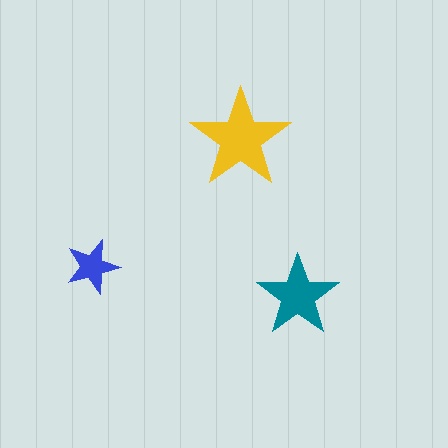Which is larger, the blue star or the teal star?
The teal one.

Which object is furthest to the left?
The blue star is leftmost.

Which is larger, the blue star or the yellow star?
The yellow one.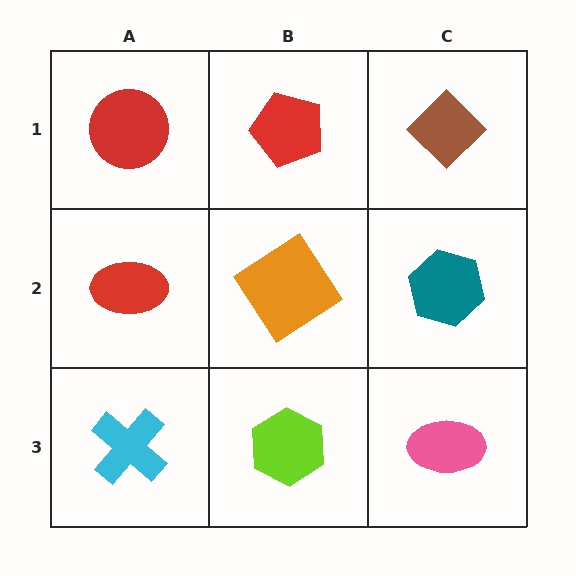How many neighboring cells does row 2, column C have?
3.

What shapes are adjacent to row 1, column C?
A teal hexagon (row 2, column C), a red pentagon (row 1, column B).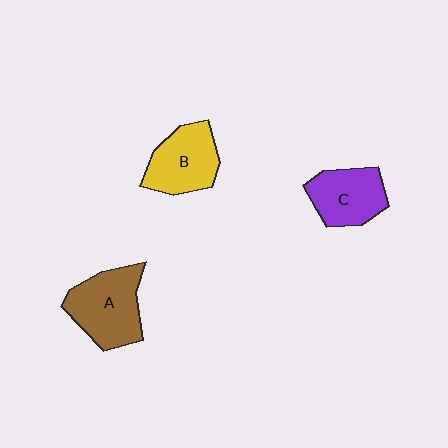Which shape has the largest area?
Shape A (brown).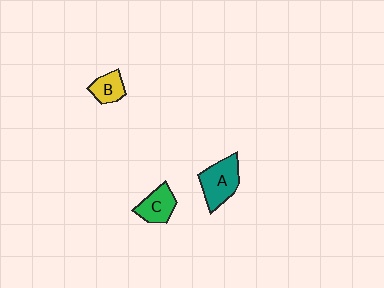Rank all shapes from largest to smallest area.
From largest to smallest: A (teal), C (green), B (yellow).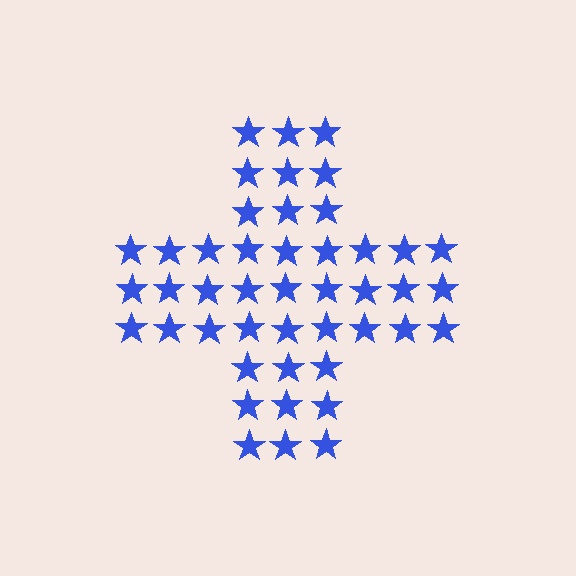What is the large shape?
The large shape is a cross.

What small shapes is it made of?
It is made of small stars.